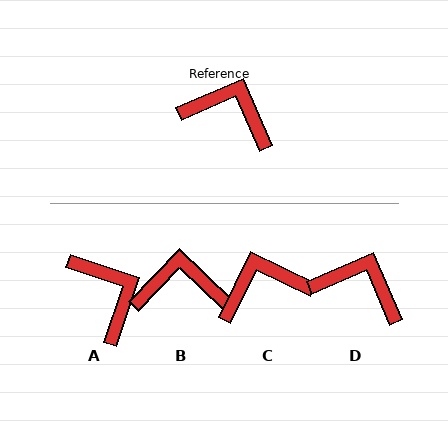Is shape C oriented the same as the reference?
No, it is off by about 41 degrees.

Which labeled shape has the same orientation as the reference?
D.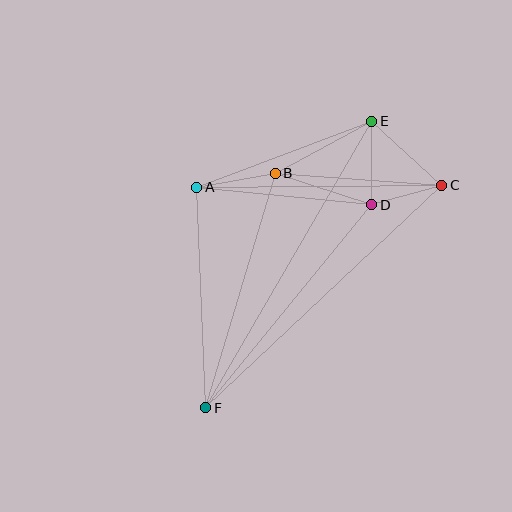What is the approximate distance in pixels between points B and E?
The distance between B and E is approximately 110 pixels.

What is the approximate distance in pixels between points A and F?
The distance between A and F is approximately 221 pixels.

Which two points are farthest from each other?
Points E and F are farthest from each other.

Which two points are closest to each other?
Points C and D are closest to each other.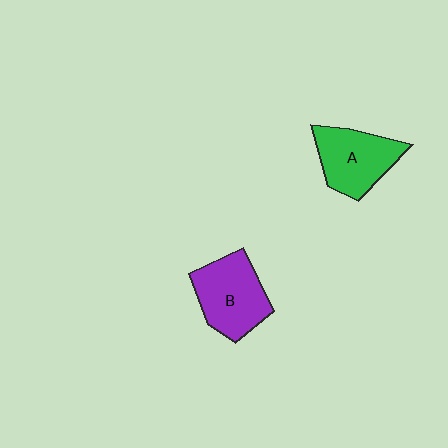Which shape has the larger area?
Shape B (purple).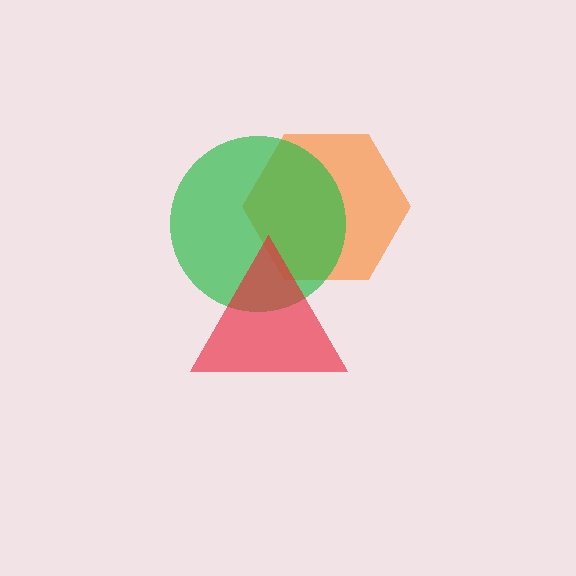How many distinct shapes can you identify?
There are 3 distinct shapes: an orange hexagon, a green circle, a red triangle.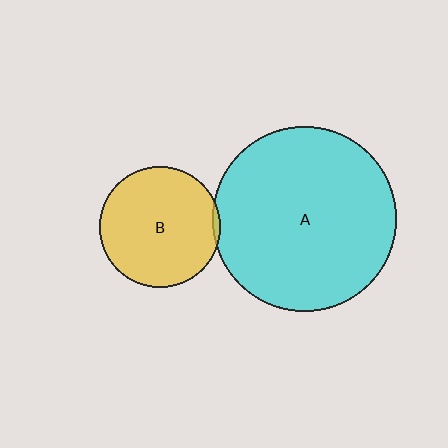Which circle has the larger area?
Circle A (cyan).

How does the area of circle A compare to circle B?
Approximately 2.3 times.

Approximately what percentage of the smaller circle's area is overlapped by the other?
Approximately 5%.